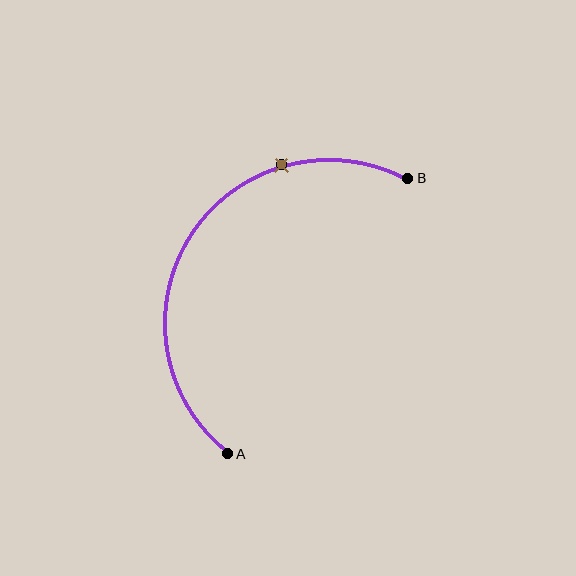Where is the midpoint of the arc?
The arc midpoint is the point on the curve farthest from the straight line joining A and B. It sits to the left of that line.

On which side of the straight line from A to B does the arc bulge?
The arc bulges to the left of the straight line connecting A and B.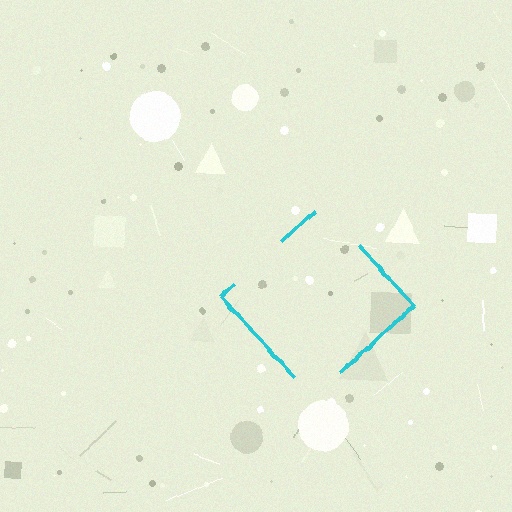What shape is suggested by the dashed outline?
The dashed outline suggests a diamond.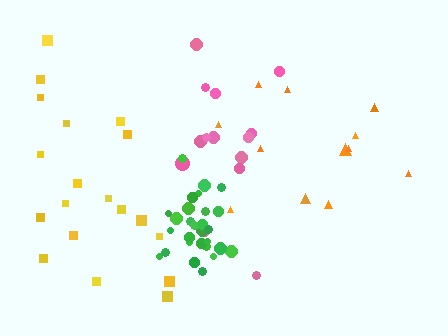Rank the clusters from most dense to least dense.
green, pink, orange, yellow.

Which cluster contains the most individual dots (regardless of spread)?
Green (28).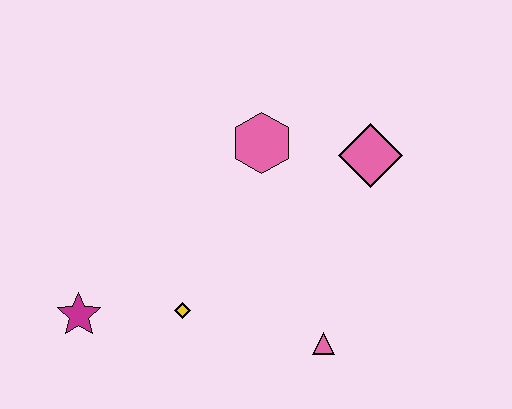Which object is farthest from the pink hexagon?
The magenta star is farthest from the pink hexagon.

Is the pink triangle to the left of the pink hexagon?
No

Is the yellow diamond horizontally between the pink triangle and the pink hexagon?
No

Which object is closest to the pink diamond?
The pink hexagon is closest to the pink diamond.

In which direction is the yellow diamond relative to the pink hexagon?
The yellow diamond is below the pink hexagon.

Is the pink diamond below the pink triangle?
No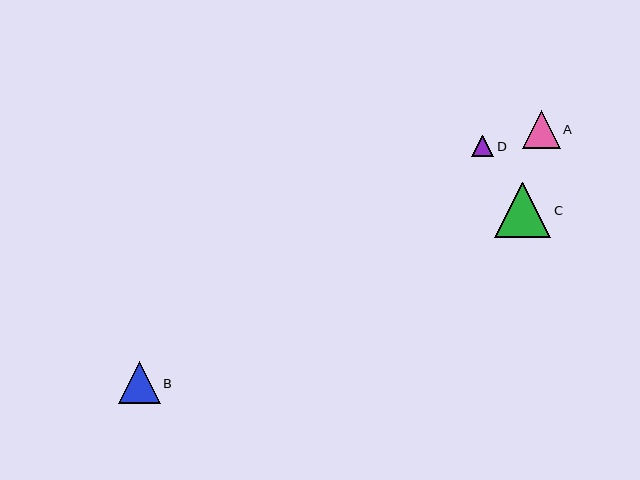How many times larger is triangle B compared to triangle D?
Triangle B is approximately 1.9 times the size of triangle D.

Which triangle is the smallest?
Triangle D is the smallest with a size of approximately 22 pixels.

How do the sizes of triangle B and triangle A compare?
Triangle B and triangle A are approximately the same size.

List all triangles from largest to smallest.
From largest to smallest: C, B, A, D.